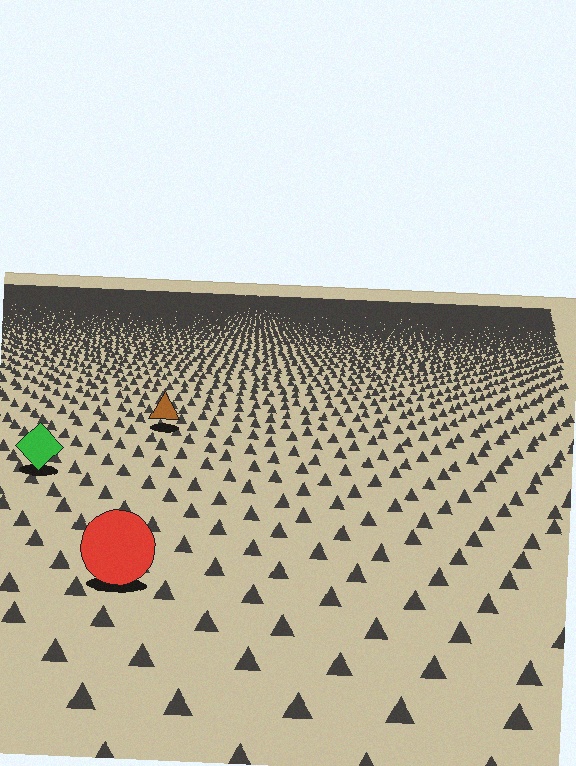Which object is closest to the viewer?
The red circle is closest. The texture marks near it are larger and more spread out.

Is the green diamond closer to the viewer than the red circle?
No. The red circle is closer — you can tell from the texture gradient: the ground texture is coarser near it.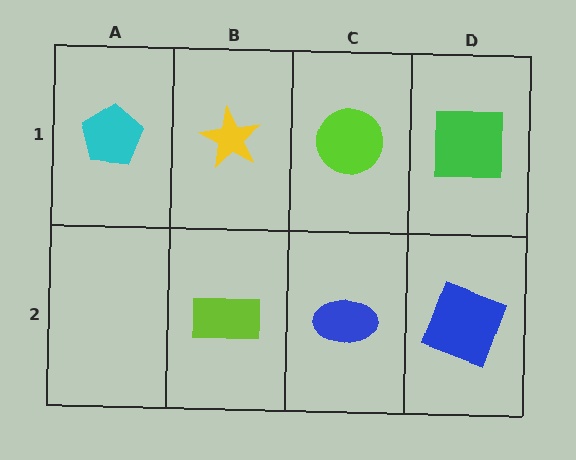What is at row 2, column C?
A blue ellipse.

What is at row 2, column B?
A lime rectangle.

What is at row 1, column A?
A cyan pentagon.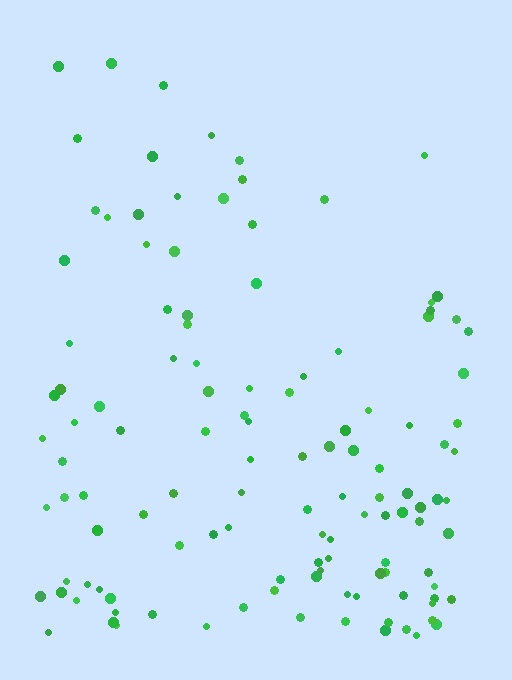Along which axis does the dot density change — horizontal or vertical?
Vertical.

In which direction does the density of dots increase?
From top to bottom, with the bottom side densest.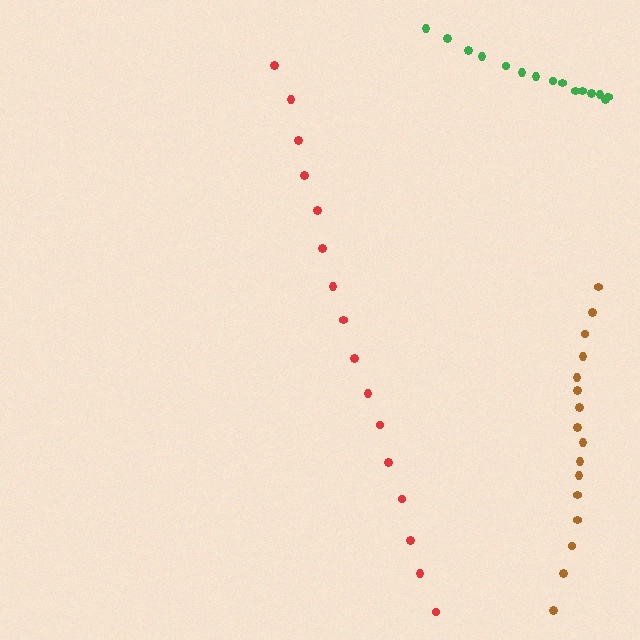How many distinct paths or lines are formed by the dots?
There are 3 distinct paths.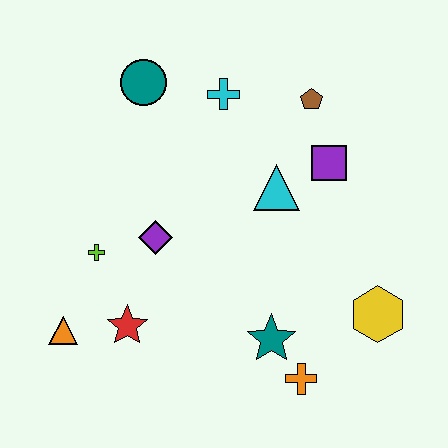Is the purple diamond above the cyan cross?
No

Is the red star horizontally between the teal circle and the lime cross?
Yes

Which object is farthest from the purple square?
The orange triangle is farthest from the purple square.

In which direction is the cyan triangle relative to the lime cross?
The cyan triangle is to the right of the lime cross.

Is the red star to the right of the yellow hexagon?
No